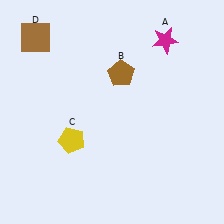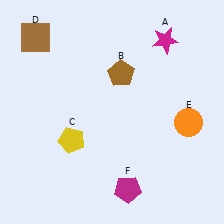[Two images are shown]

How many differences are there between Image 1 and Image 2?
There are 2 differences between the two images.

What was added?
An orange circle (E), a magenta pentagon (F) were added in Image 2.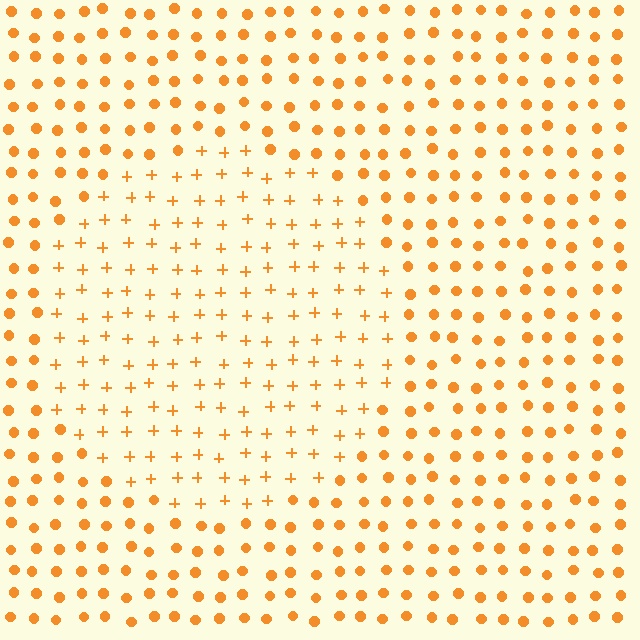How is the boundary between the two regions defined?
The boundary is defined by a change in element shape: plus signs inside vs. circles outside. All elements share the same color and spacing.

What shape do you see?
I see a circle.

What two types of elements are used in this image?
The image uses plus signs inside the circle region and circles outside it.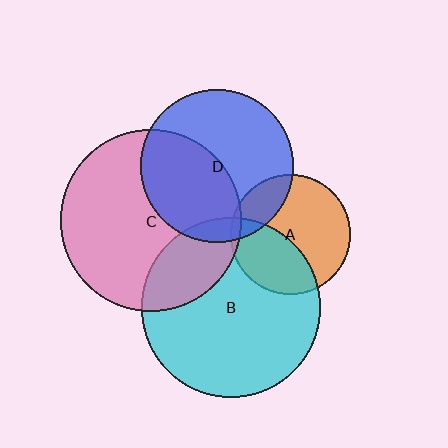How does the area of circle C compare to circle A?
Approximately 2.3 times.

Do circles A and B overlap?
Yes.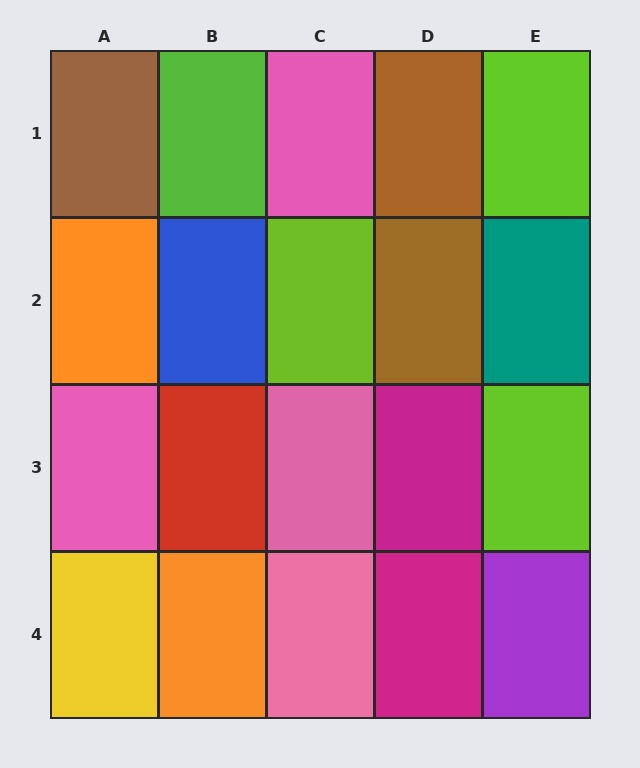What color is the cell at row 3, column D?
Magenta.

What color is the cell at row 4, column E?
Purple.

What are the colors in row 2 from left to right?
Orange, blue, lime, brown, teal.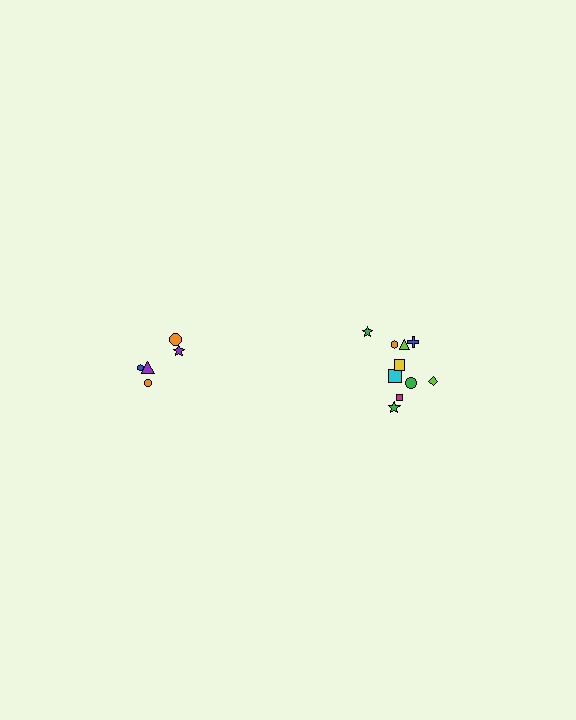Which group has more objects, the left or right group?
The right group.